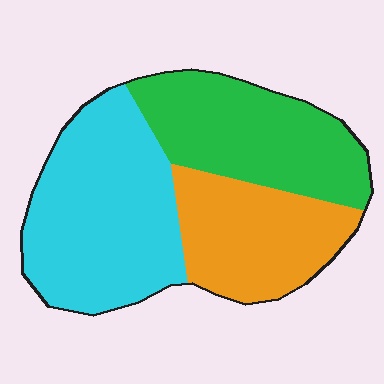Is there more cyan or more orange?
Cyan.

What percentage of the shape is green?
Green covers 32% of the shape.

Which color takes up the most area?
Cyan, at roughly 40%.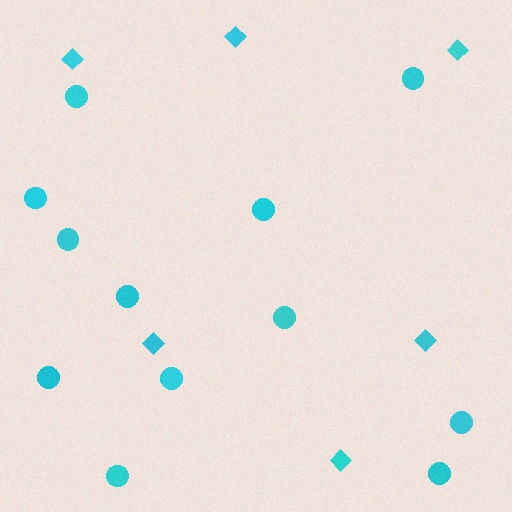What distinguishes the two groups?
There are 2 groups: one group of diamonds (6) and one group of circles (12).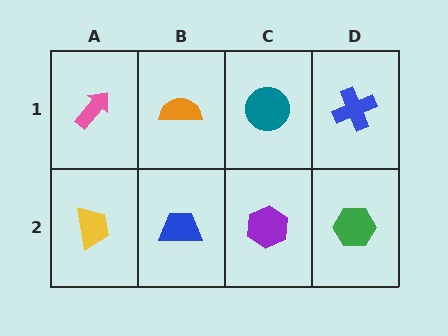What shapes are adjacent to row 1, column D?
A green hexagon (row 2, column D), a teal circle (row 1, column C).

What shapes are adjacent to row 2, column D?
A blue cross (row 1, column D), a purple hexagon (row 2, column C).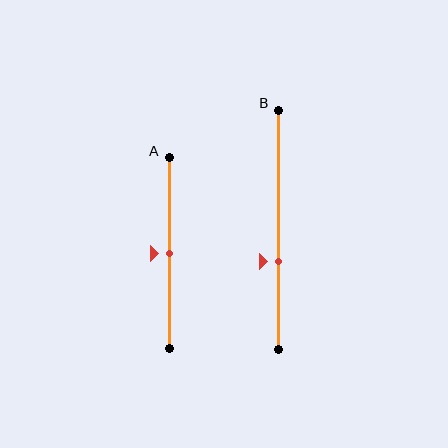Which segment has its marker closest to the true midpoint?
Segment A has its marker closest to the true midpoint.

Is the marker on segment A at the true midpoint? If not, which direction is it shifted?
Yes, the marker on segment A is at the true midpoint.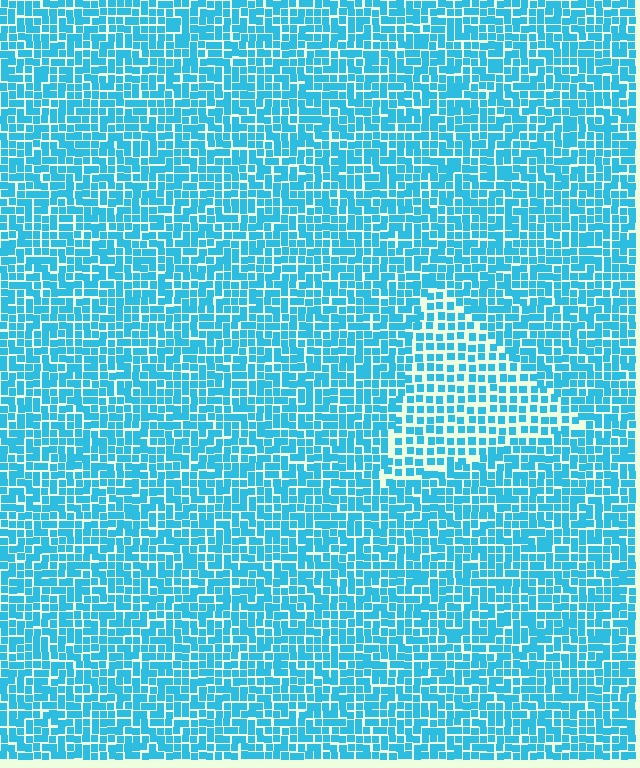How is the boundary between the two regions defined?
The boundary is defined by a change in element density (approximately 1.6x ratio). All elements are the same color, size, and shape.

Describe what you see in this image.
The image contains small cyan elements arranged at two different densities. A triangle-shaped region is visible where the elements are less densely packed than the surrounding area.